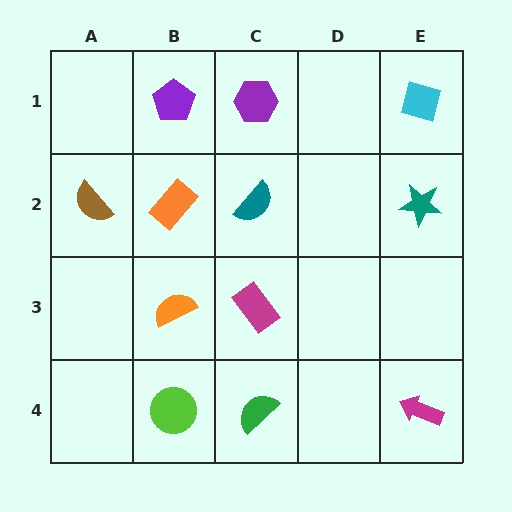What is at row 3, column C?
A magenta rectangle.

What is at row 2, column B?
An orange rectangle.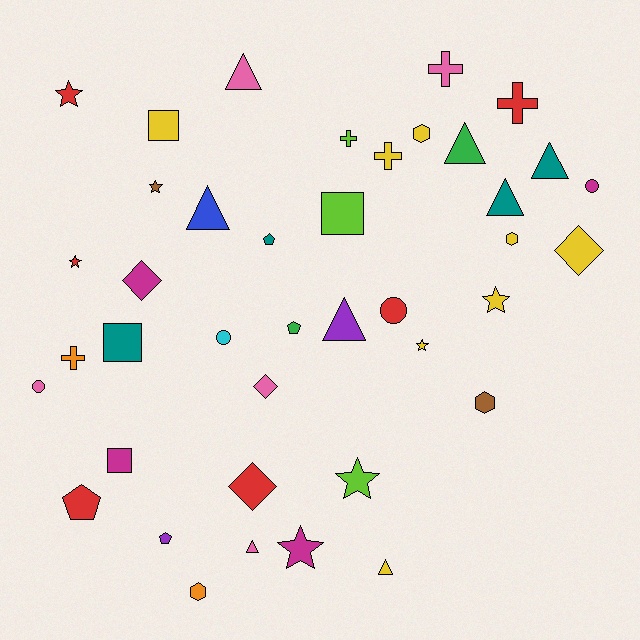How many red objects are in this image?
There are 6 red objects.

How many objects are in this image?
There are 40 objects.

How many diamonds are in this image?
There are 4 diamonds.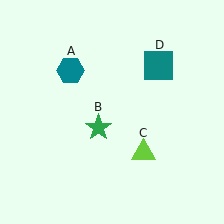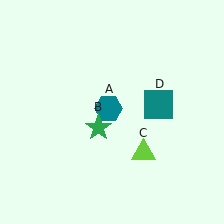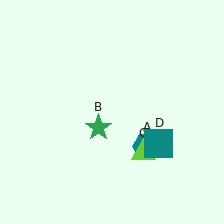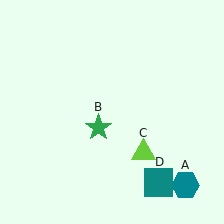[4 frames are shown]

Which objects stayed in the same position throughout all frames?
Green star (object B) and lime triangle (object C) remained stationary.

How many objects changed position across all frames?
2 objects changed position: teal hexagon (object A), teal square (object D).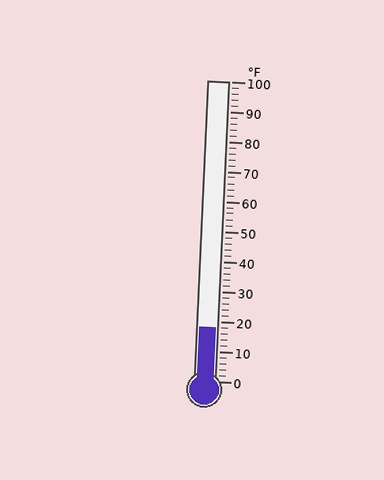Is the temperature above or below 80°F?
The temperature is below 80°F.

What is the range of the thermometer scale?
The thermometer scale ranges from 0°F to 100°F.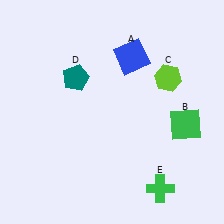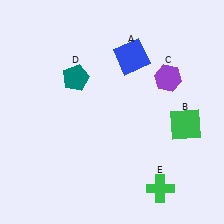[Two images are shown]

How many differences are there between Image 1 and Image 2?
There is 1 difference between the two images.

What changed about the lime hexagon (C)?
In Image 1, C is lime. In Image 2, it changed to purple.